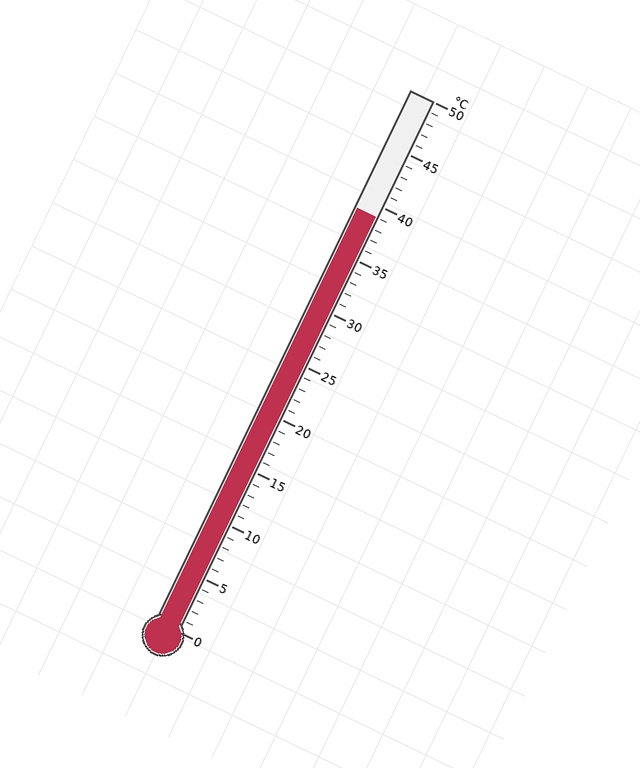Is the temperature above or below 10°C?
The temperature is above 10°C.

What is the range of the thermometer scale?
The thermometer scale ranges from 0°C to 50°C.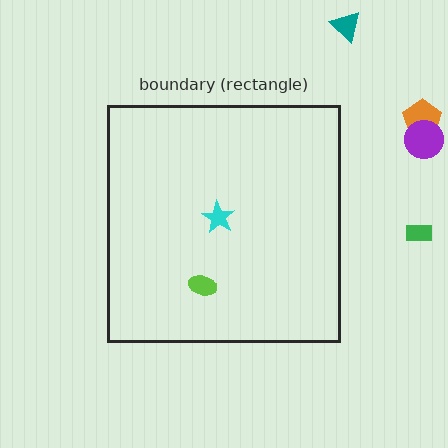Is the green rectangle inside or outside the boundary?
Outside.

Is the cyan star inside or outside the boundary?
Inside.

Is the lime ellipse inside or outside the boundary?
Inside.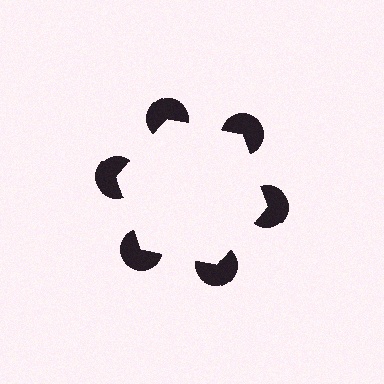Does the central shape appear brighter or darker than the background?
It typically appears slightly brighter than the background, even though no actual brightness change is drawn.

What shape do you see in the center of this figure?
An illusory hexagon — its edges are inferred from the aligned wedge cuts in the pac-man discs, not physically drawn.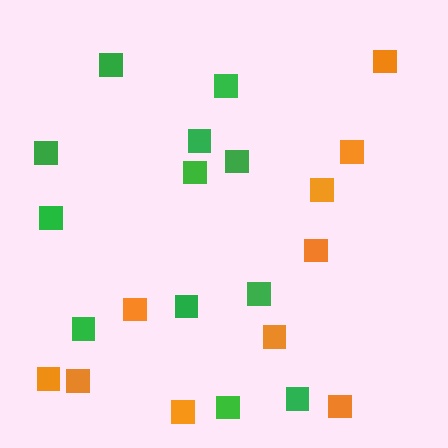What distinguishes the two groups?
There are 2 groups: one group of orange squares (10) and one group of green squares (12).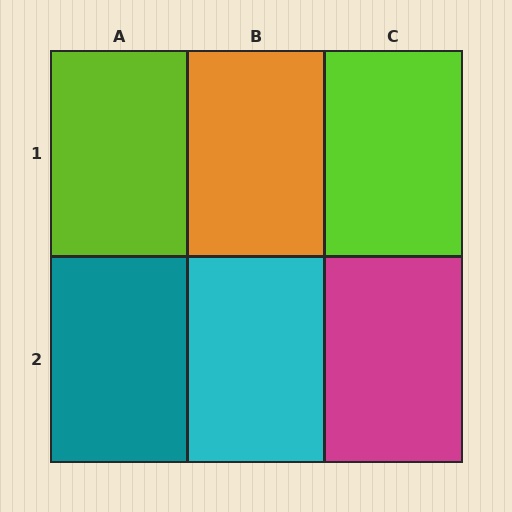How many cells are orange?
1 cell is orange.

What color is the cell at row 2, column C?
Magenta.